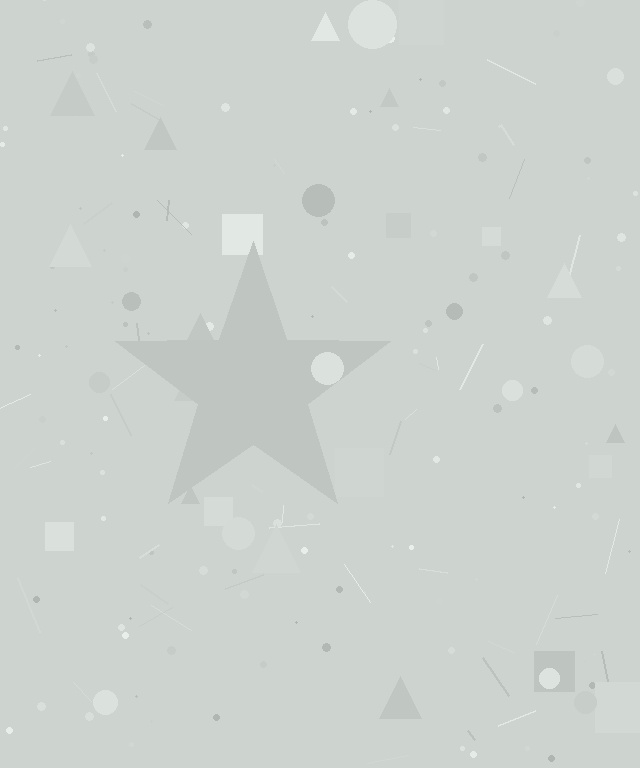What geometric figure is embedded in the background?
A star is embedded in the background.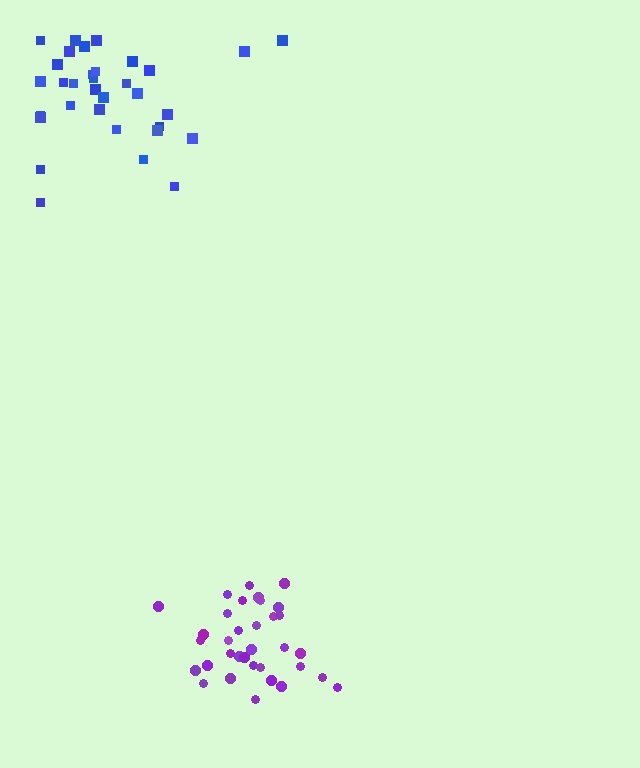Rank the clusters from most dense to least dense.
purple, blue.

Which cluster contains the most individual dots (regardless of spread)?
Purple (34).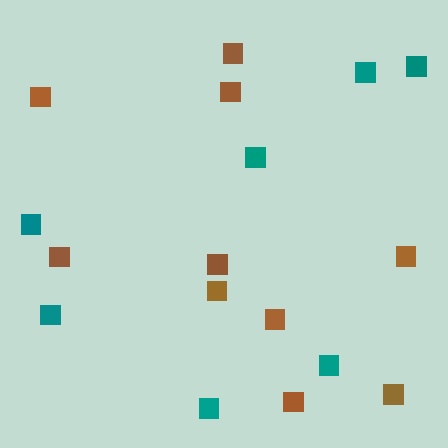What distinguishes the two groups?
There are 2 groups: one group of brown squares (10) and one group of teal squares (7).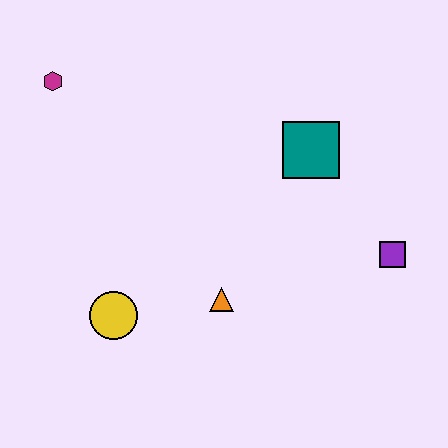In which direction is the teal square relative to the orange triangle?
The teal square is above the orange triangle.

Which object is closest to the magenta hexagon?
The yellow circle is closest to the magenta hexagon.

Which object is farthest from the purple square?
The magenta hexagon is farthest from the purple square.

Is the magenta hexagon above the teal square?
Yes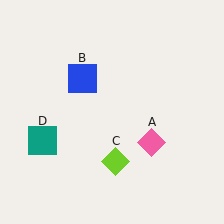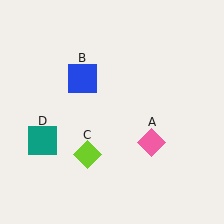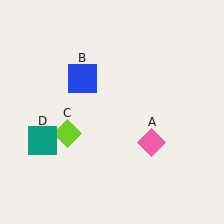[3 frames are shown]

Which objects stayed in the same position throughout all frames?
Pink diamond (object A) and blue square (object B) and teal square (object D) remained stationary.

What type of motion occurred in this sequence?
The lime diamond (object C) rotated clockwise around the center of the scene.